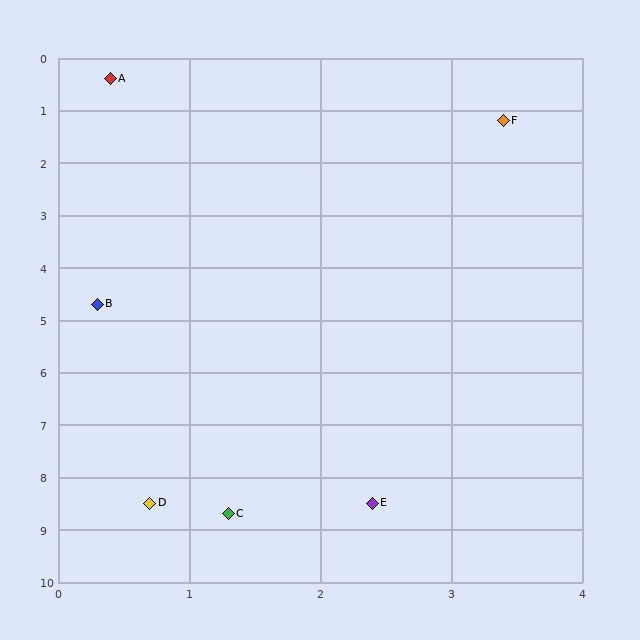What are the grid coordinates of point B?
Point B is at approximately (0.3, 4.7).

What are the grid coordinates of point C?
Point C is at approximately (1.3, 8.7).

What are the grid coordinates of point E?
Point E is at approximately (2.4, 8.5).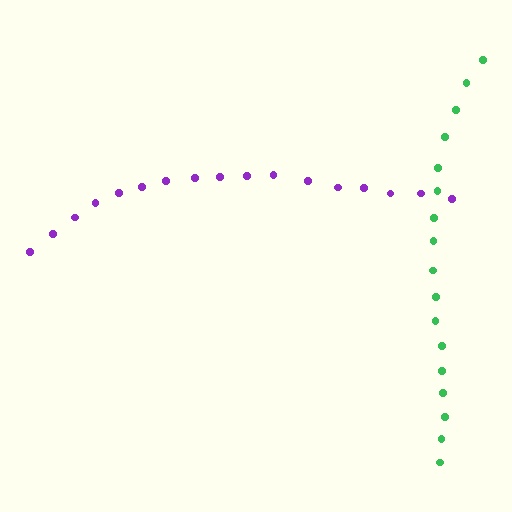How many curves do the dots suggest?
There are 2 distinct paths.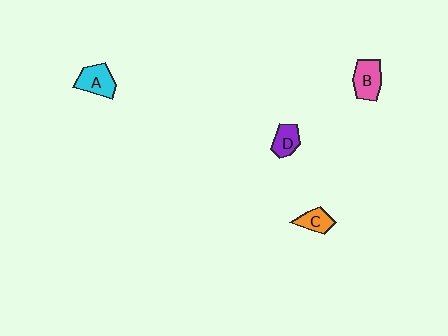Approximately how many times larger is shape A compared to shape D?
Approximately 1.4 times.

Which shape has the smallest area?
Shape C (orange).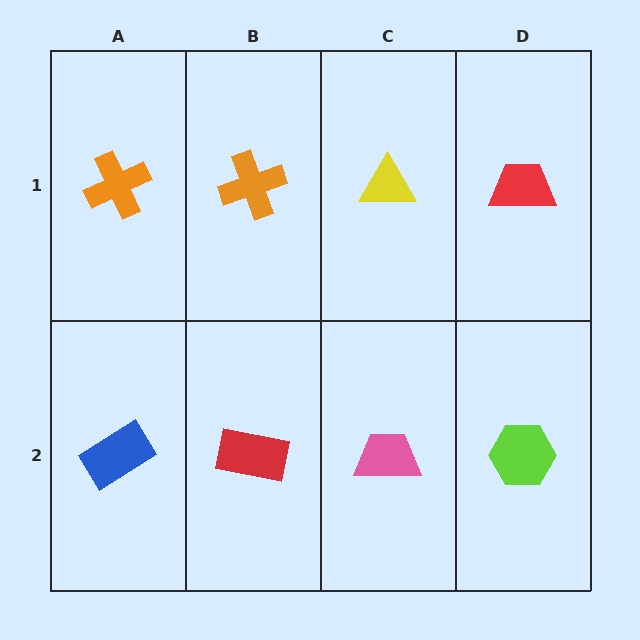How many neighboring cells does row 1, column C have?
3.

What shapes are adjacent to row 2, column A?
An orange cross (row 1, column A), a red rectangle (row 2, column B).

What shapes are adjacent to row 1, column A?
A blue rectangle (row 2, column A), an orange cross (row 1, column B).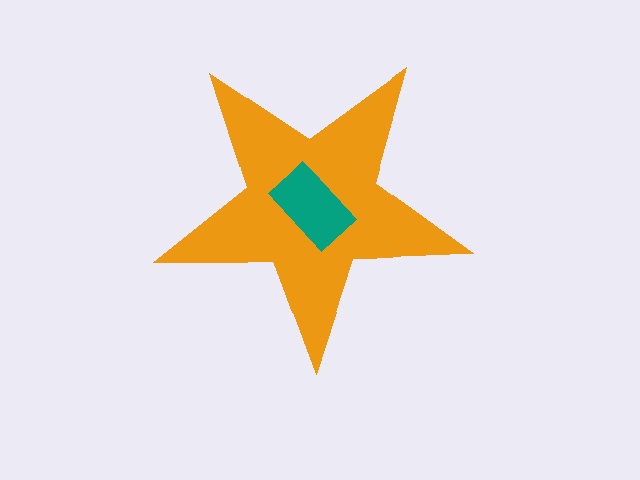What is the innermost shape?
The teal rectangle.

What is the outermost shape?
The orange star.